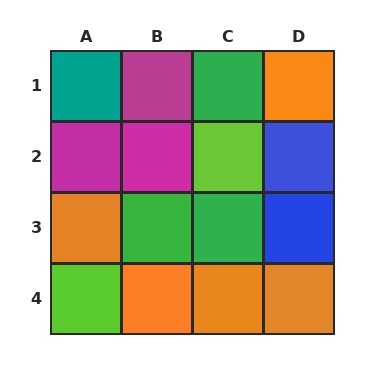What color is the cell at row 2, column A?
Magenta.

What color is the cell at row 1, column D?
Orange.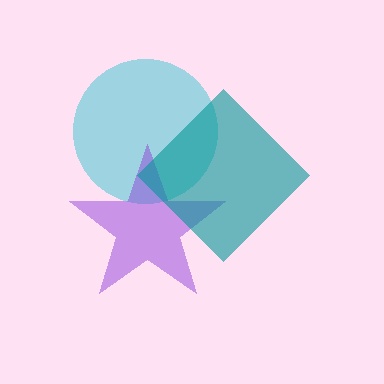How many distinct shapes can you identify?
There are 3 distinct shapes: a cyan circle, a purple star, a teal diamond.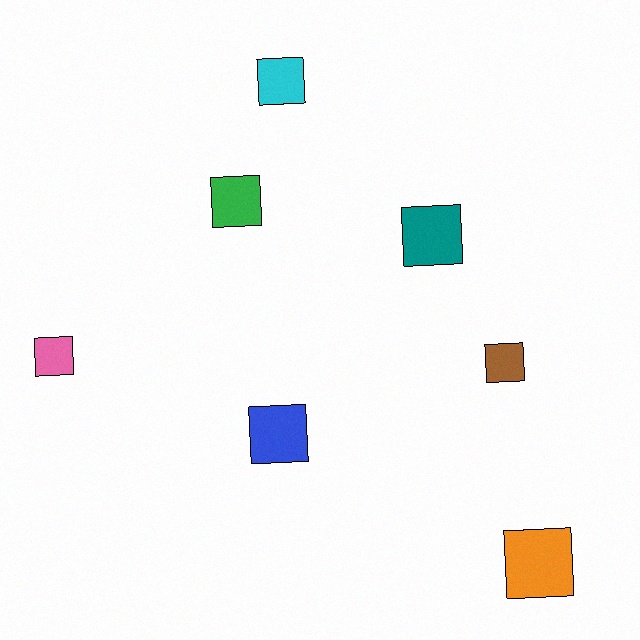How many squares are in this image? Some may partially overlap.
There are 7 squares.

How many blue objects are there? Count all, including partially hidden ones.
There is 1 blue object.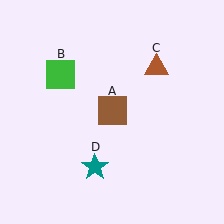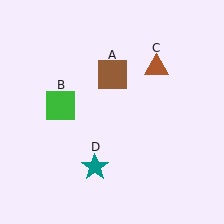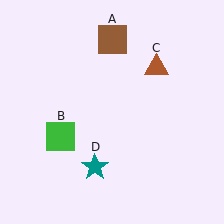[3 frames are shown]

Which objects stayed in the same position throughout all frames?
Brown triangle (object C) and teal star (object D) remained stationary.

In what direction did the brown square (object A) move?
The brown square (object A) moved up.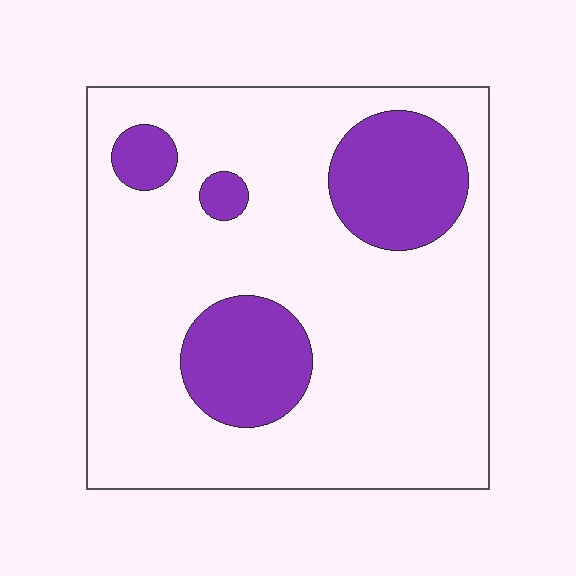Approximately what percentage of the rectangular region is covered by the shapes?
Approximately 20%.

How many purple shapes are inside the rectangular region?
4.